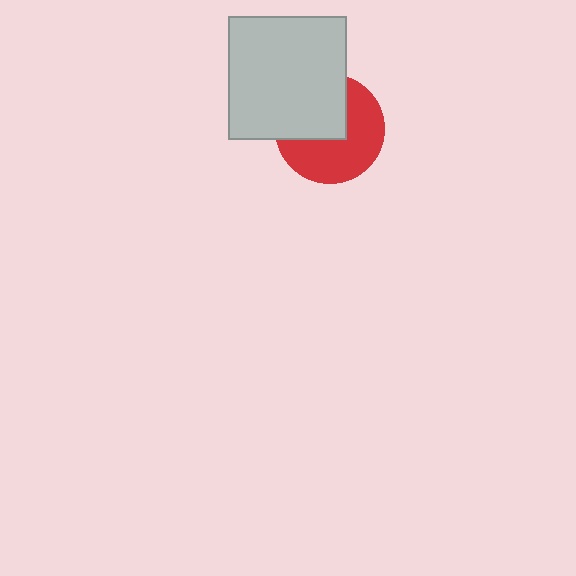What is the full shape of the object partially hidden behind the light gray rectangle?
The partially hidden object is a red circle.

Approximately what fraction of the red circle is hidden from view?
Roughly 43% of the red circle is hidden behind the light gray rectangle.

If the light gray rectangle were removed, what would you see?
You would see the complete red circle.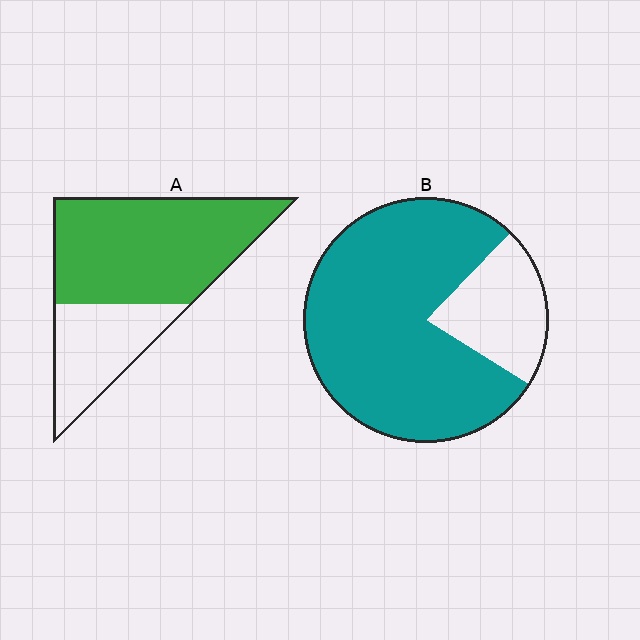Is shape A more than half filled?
Yes.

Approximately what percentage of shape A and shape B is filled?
A is approximately 70% and B is approximately 80%.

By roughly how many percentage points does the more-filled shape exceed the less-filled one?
By roughly 10 percentage points (B over A).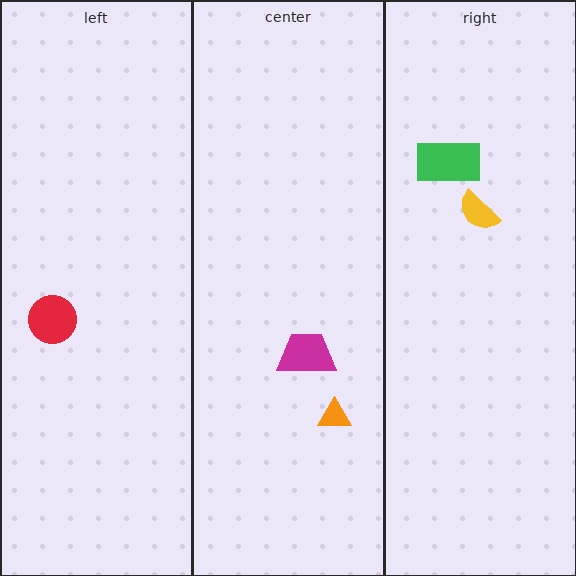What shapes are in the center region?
The orange triangle, the magenta trapezoid.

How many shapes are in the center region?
2.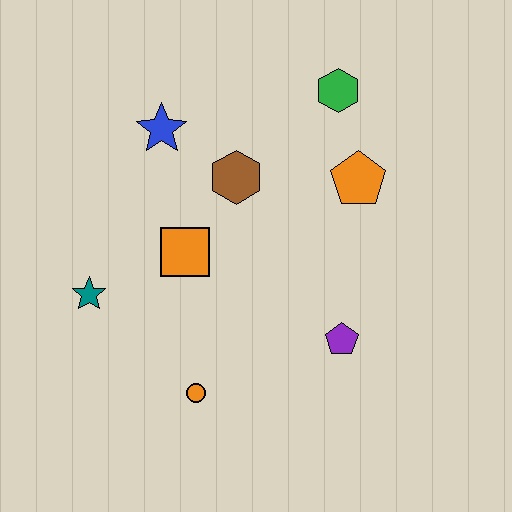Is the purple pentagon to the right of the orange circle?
Yes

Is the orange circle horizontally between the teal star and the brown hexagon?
Yes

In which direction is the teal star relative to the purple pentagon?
The teal star is to the left of the purple pentagon.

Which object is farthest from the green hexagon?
The orange circle is farthest from the green hexagon.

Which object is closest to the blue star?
The brown hexagon is closest to the blue star.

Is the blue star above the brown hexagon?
Yes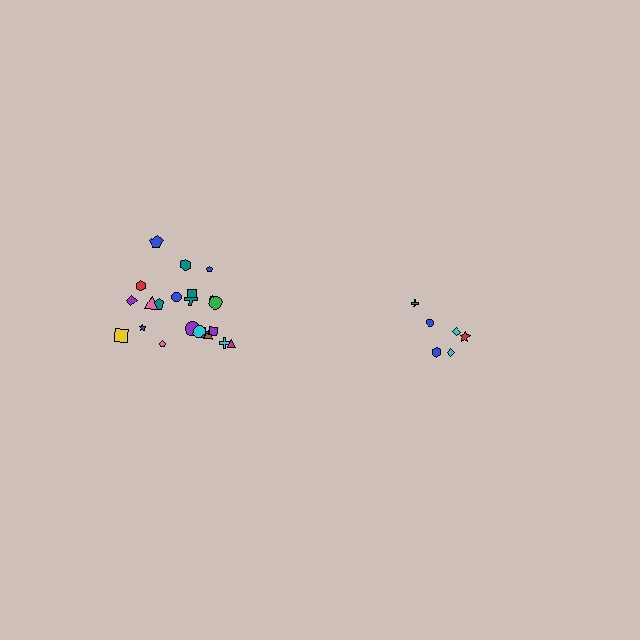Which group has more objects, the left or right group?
The left group.